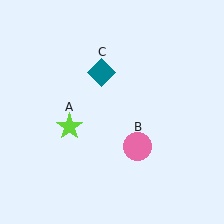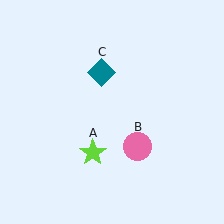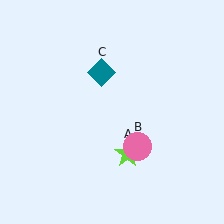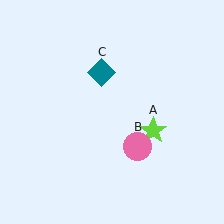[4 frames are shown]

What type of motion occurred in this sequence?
The lime star (object A) rotated counterclockwise around the center of the scene.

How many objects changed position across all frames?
1 object changed position: lime star (object A).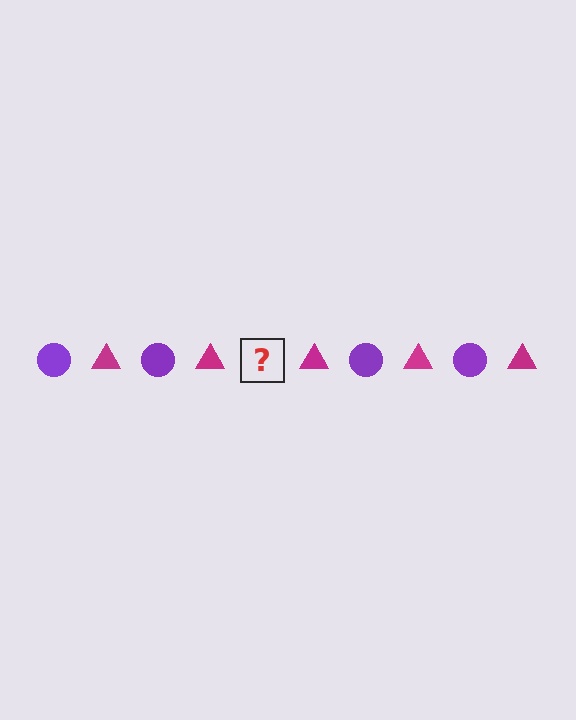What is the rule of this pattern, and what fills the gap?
The rule is that the pattern alternates between purple circle and magenta triangle. The gap should be filled with a purple circle.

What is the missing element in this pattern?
The missing element is a purple circle.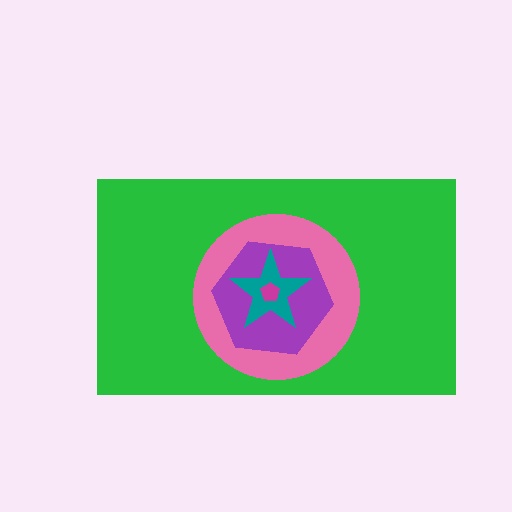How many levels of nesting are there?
5.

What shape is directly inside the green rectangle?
The pink circle.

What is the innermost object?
The magenta pentagon.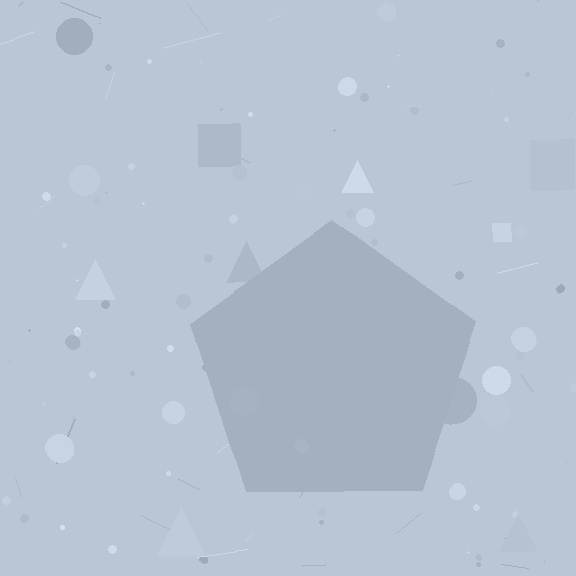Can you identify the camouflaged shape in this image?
The camouflaged shape is a pentagon.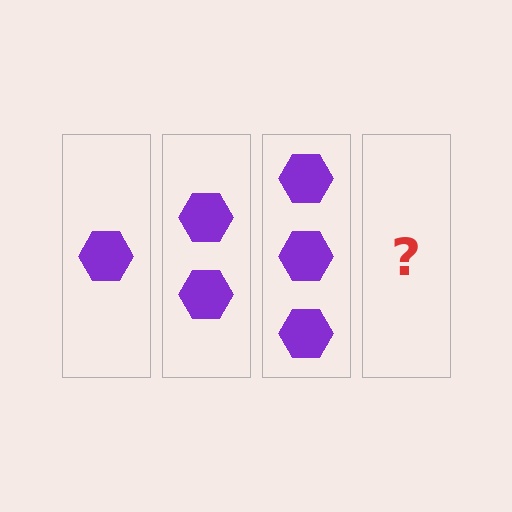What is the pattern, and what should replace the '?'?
The pattern is that each step adds one more hexagon. The '?' should be 4 hexagons.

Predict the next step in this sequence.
The next step is 4 hexagons.